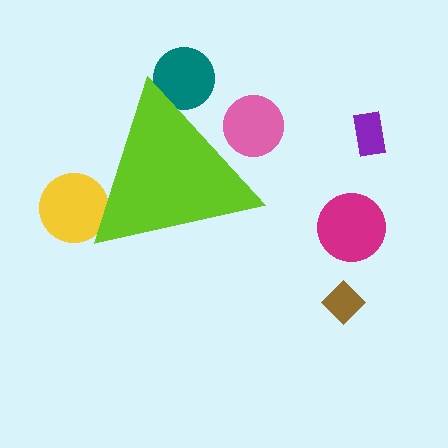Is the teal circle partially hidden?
Yes, the teal circle is partially hidden behind the lime triangle.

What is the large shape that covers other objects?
A lime triangle.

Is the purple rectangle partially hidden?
No, the purple rectangle is fully visible.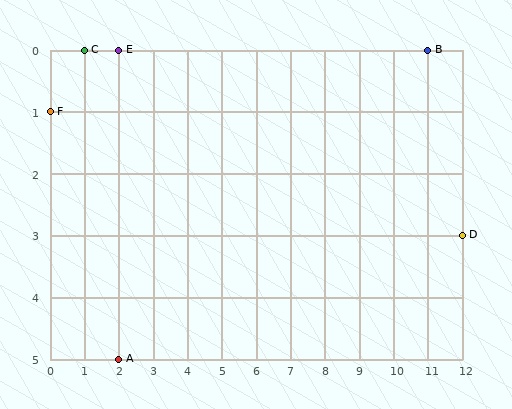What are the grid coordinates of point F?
Point F is at grid coordinates (0, 1).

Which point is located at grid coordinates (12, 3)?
Point D is at (12, 3).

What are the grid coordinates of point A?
Point A is at grid coordinates (2, 5).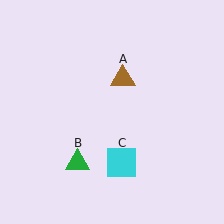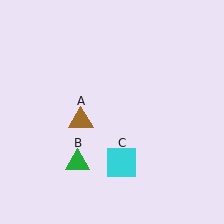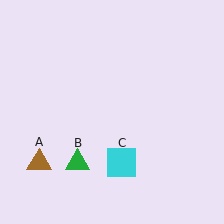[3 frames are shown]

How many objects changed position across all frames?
1 object changed position: brown triangle (object A).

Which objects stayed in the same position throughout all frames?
Green triangle (object B) and cyan square (object C) remained stationary.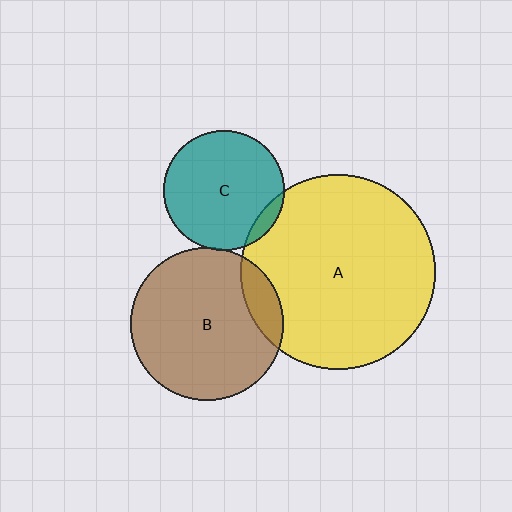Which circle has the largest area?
Circle A (yellow).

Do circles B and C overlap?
Yes.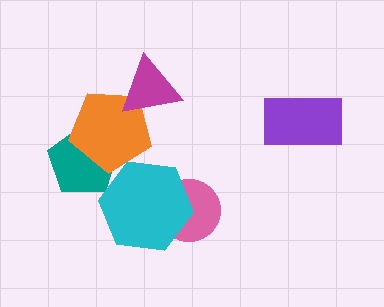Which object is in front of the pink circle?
The cyan hexagon is in front of the pink circle.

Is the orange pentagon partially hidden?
Yes, it is partially covered by another shape.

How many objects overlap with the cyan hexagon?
1 object overlaps with the cyan hexagon.